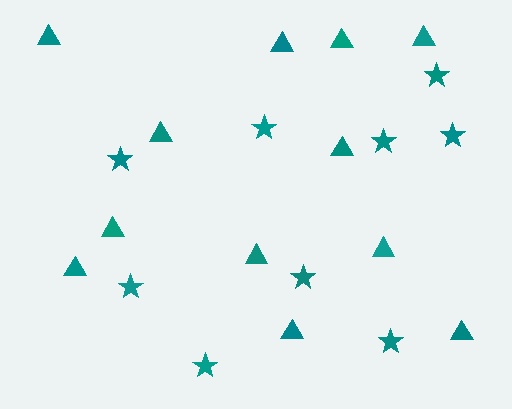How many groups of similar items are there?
There are 2 groups: one group of stars (9) and one group of triangles (12).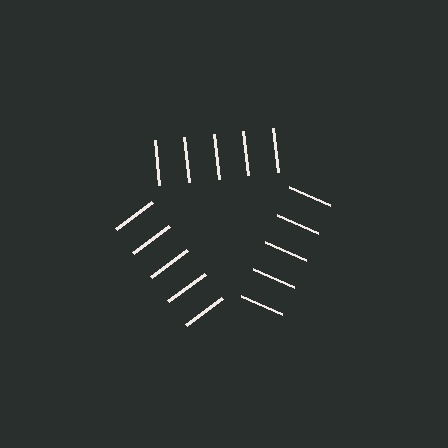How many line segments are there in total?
15 — 5 along each of the 3 edges.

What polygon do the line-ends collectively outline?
An illusory triangle — the line segments terminate on its edges but no continuous stroke is drawn.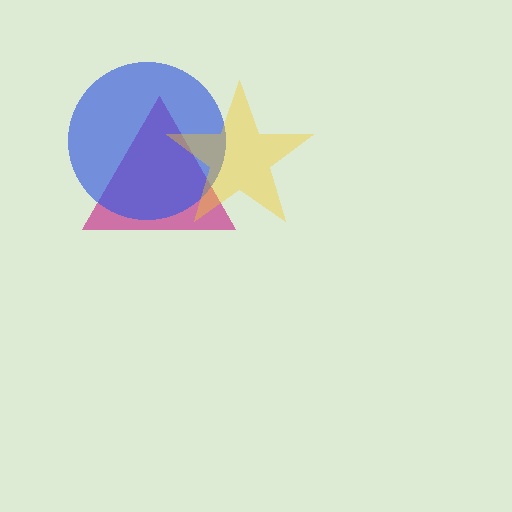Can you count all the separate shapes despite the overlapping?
Yes, there are 3 separate shapes.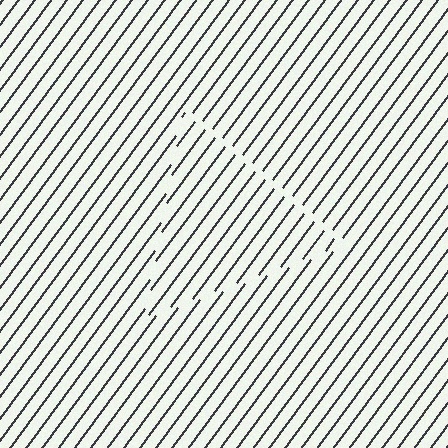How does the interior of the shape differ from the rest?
The interior of the shape contains the same grating, shifted by half a period — the contour is defined by the phase discontinuity where line-ends from the inner and outer gratings abut.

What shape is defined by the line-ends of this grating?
An illusory triangle. The interior of the shape contains the same grating, shifted by half a period — the contour is defined by the phase discontinuity where line-ends from the inner and outer gratings abut.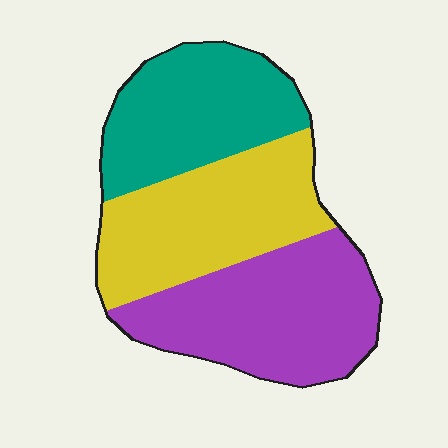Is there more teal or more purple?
Purple.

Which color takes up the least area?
Teal, at roughly 30%.